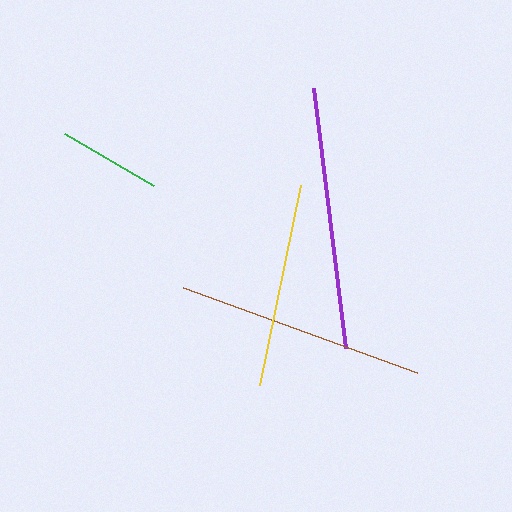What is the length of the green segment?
The green segment is approximately 103 pixels long.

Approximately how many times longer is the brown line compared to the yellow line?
The brown line is approximately 1.2 times the length of the yellow line.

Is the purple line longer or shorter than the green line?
The purple line is longer than the green line.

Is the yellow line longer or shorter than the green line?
The yellow line is longer than the green line.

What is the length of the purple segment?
The purple segment is approximately 262 pixels long.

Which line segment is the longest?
The purple line is the longest at approximately 262 pixels.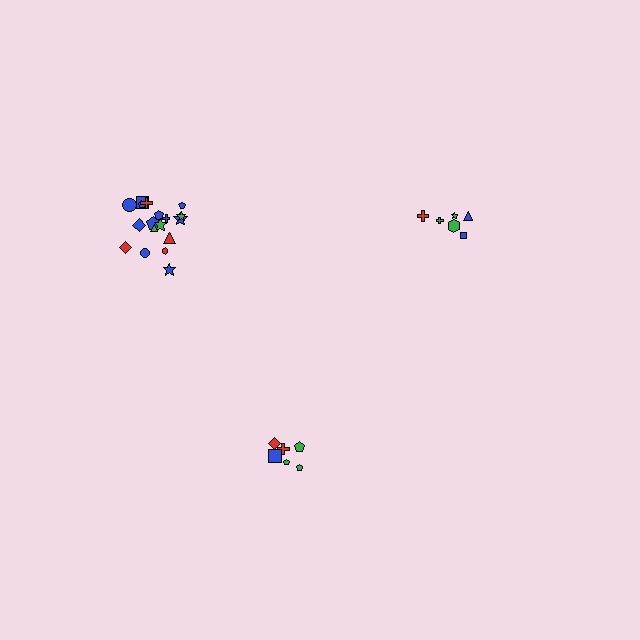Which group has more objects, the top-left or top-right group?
The top-left group.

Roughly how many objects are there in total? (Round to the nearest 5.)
Roughly 30 objects in total.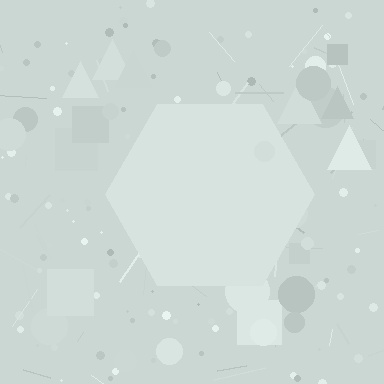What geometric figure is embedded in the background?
A hexagon is embedded in the background.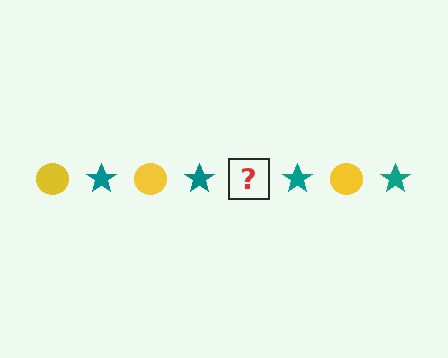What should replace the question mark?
The question mark should be replaced with a yellow circle.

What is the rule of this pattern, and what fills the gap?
The rule is that the pattern alternates between yellow circle and teal star. The gap should be filled with a yellow circle.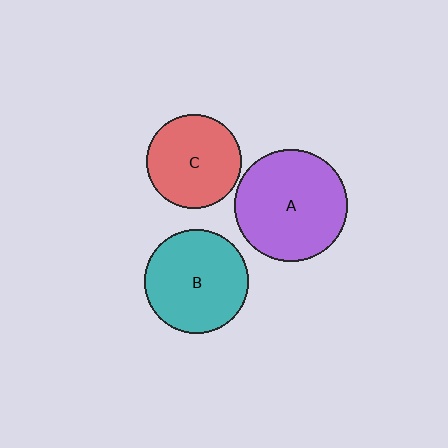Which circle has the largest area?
Circle A (purple).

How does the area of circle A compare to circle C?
Approximately 1.4 times.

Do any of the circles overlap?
No, none of the circles overlap.